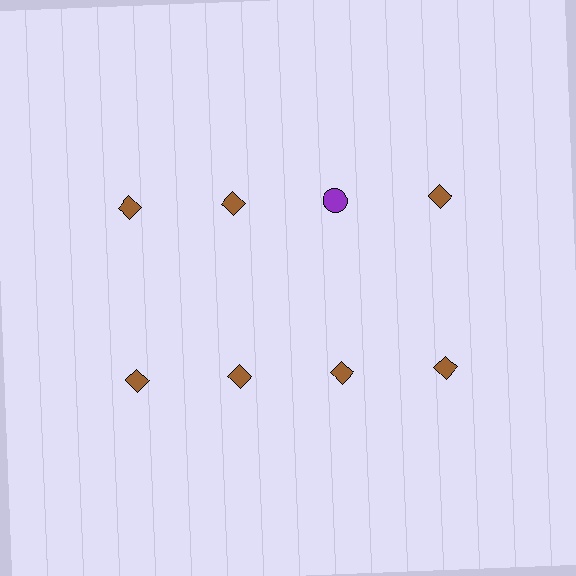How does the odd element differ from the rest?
It differs in both color (purple instead of brown) and shape (circle instead of diamond).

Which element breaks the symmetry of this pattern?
The purple circle in the top row, center column breaks the symmetry. All other shapes are brown diamonds.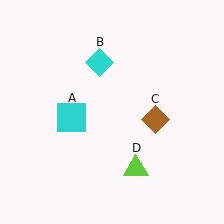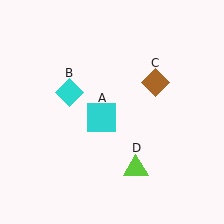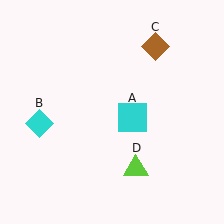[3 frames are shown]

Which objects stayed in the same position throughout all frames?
Lime triangle (object D) remained stationary.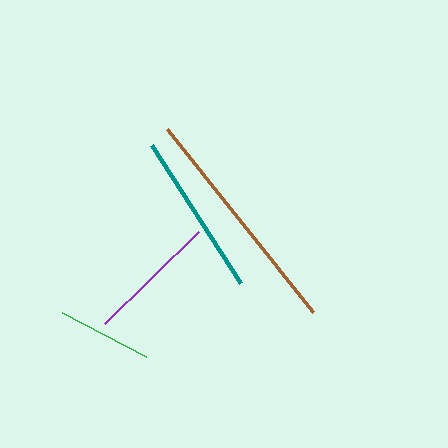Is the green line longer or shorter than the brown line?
The brown line is longer than the green line.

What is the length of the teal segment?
The teal segment is approximately 164 pixels long.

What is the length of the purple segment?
The purple segment is approximately 132 pixels long.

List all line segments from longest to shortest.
From longest to shortest: brown, teal, purple, green.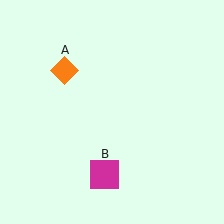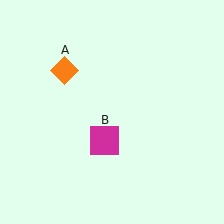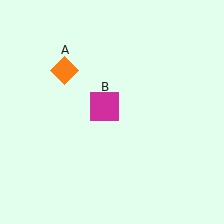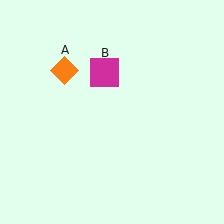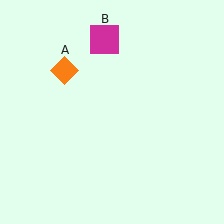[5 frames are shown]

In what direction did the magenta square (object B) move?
The magenta square (object B) moved up.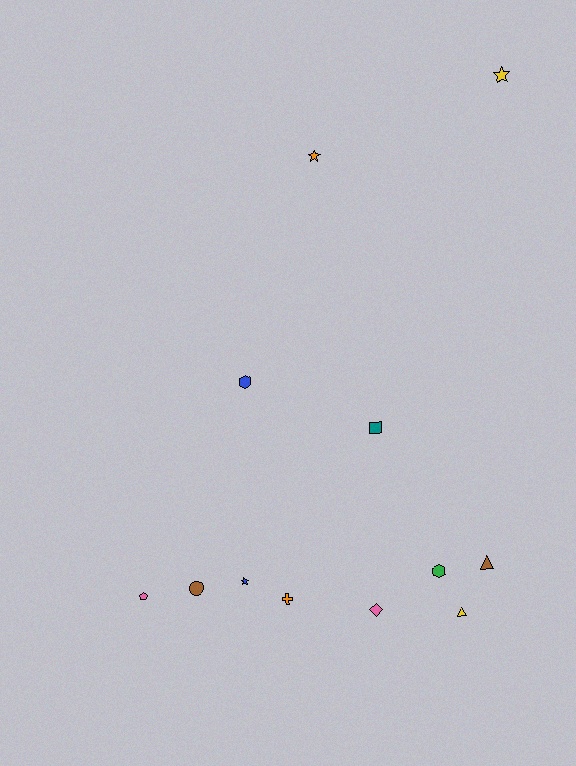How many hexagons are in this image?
There are 2 hexagons.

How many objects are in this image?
There are 12 objects.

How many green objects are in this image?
There is 1 green object.